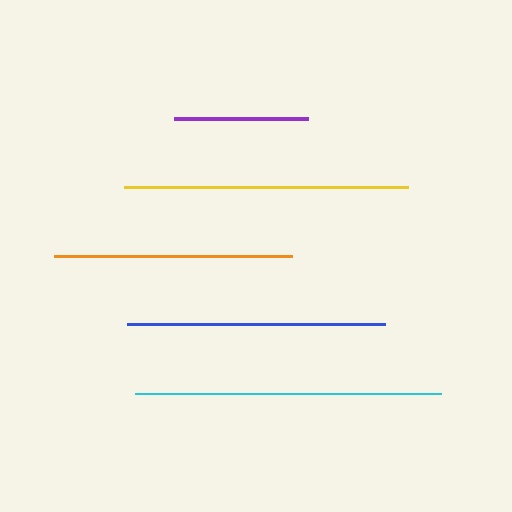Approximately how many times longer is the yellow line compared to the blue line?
The yellow line is approximately 1.1 times the length of the blue line.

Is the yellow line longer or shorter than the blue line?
The yellow line is longer than the blue line.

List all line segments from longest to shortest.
From longest to shortest: cyan, yellow, blue, orange, purple.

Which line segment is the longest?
The cyan line is the longest at approximately 306 pixels.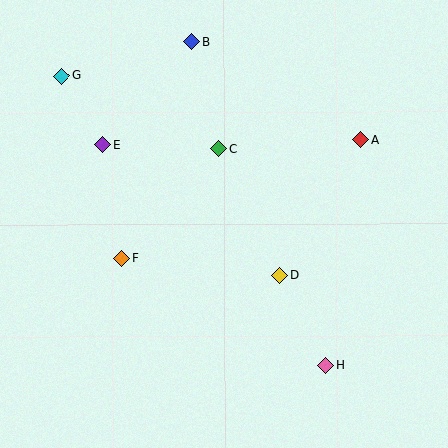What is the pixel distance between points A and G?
The distance between A and G is 306 pixels.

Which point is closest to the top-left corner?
Point G is closest to the top-left corner.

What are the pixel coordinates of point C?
Point C is at (218, 149).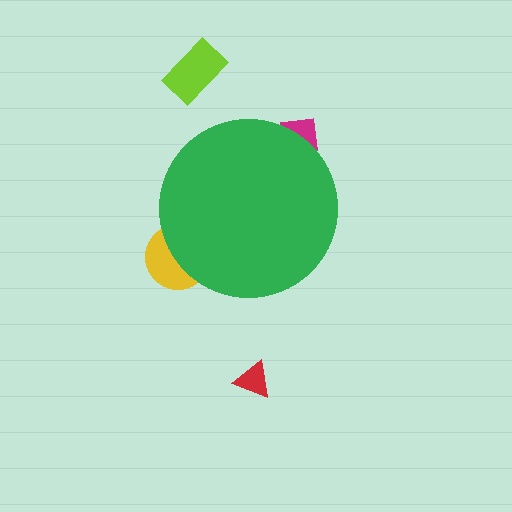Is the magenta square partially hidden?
Yes, the magenta square is partially hidden behind the green circle.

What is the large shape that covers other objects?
A green circle.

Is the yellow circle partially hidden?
Yes, the yellow circle is partially hidden behind the green circle.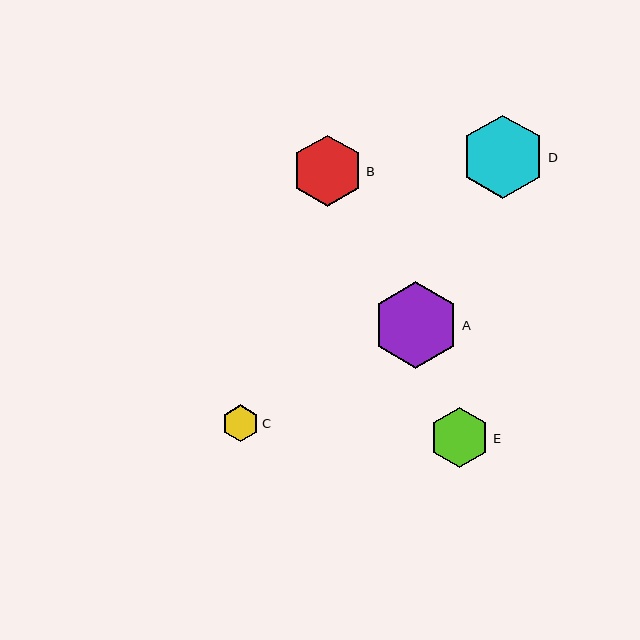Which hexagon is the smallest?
Hexagon C is the smallest with a size of approximately 37 pixels.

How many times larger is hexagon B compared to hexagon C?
Hexagon B is approximately 2.0 times the size of hexagon C.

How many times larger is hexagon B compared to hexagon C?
Hexagon B is approximately 2.0 times the size of hexagon C.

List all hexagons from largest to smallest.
From largest to smallest: A, D, B, E, C.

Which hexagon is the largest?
Hexagon A is the largest with a size of approximately 87 pixels.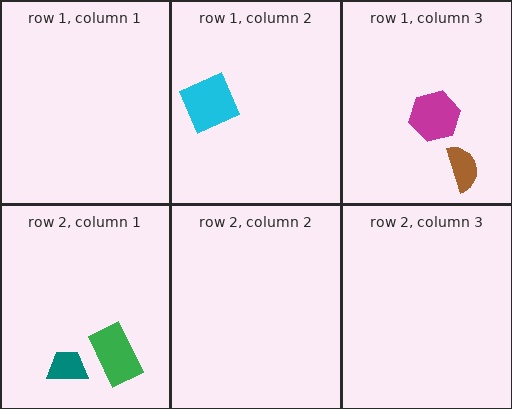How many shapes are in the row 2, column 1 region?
2.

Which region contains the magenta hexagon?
The row 1, column 3 region.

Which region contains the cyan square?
The row 1, column 2 region.